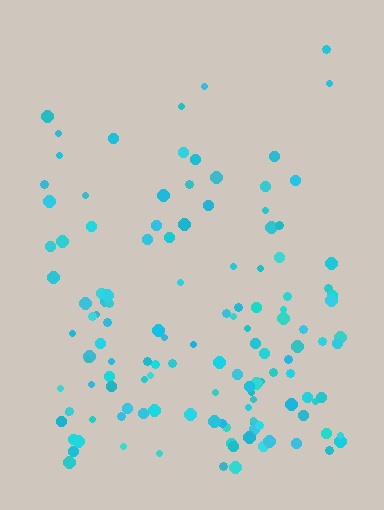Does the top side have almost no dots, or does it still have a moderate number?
Still a moderate number, just noticeably fewer than the bottom.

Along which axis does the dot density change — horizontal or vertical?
Vertical.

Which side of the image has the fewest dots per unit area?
The top.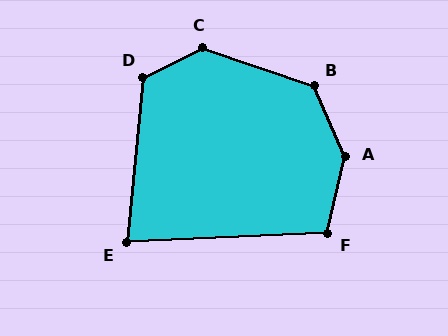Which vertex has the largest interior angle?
A, at approximately 143 degrees.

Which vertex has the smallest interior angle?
E, at approximately 82 degrees.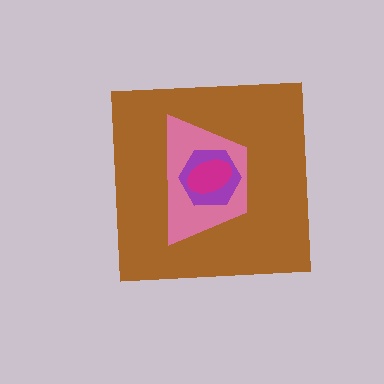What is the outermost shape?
The brown square.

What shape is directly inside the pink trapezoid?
The purple hexagon.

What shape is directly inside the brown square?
The pink trapezoid.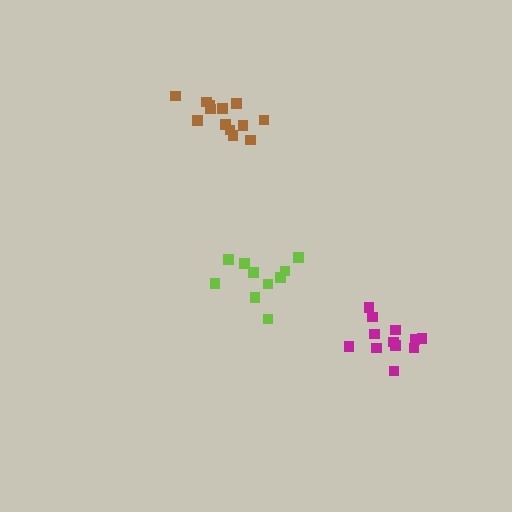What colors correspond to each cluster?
The clusters are colored: lime, magenta, brown.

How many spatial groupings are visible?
There are 3 spatial groupings.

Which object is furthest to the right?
The magenta cluster is rightmost.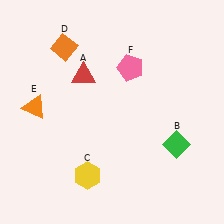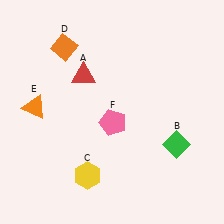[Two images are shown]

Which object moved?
The pink pentagon (F) moved down.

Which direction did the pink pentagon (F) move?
The pink pentagon (F) moved down.